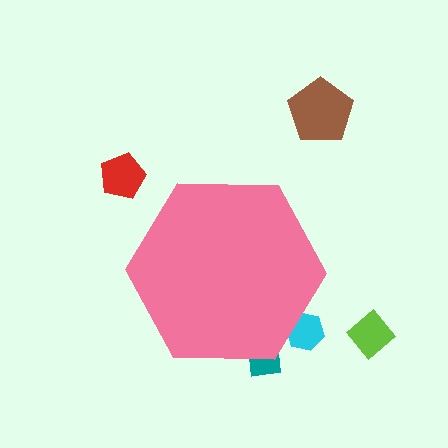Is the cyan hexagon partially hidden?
Yes, the cyan hexagon is partially hidden behind the pink hexagon.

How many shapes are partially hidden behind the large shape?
2 shapes are partially hidden.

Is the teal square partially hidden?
Yes, the teal square is partially hidden behind the pink hexagon.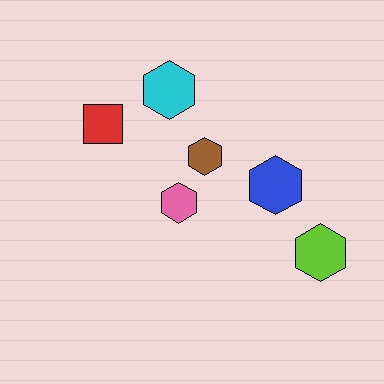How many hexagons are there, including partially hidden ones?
There are 5 hexagons.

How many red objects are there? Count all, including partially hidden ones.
There is 1 red object.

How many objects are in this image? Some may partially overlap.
There are 6 objects.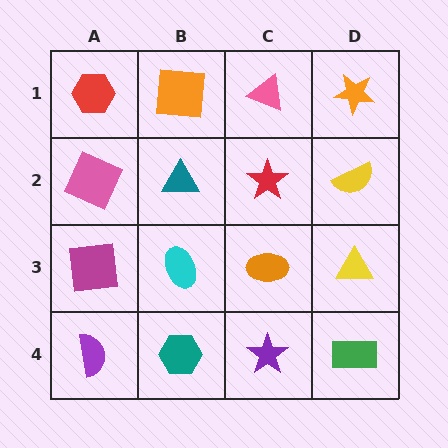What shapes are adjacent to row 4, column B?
A cyan ellipse (row 3, column B), a purple semicircle (row 4, column A), a purple star (row 4, column C).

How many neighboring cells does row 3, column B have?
4.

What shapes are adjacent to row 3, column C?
A red star (row 2, column C), a purple star (row 4, column C), a cyan ellipse (row 3, column B), a yellow triangle (row 3, column D).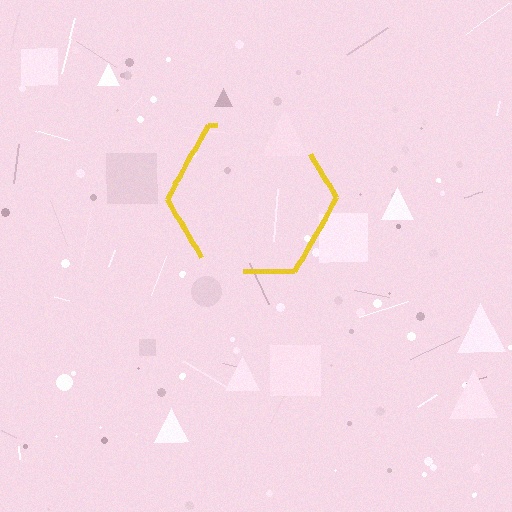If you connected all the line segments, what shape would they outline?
They would outline a hexagon.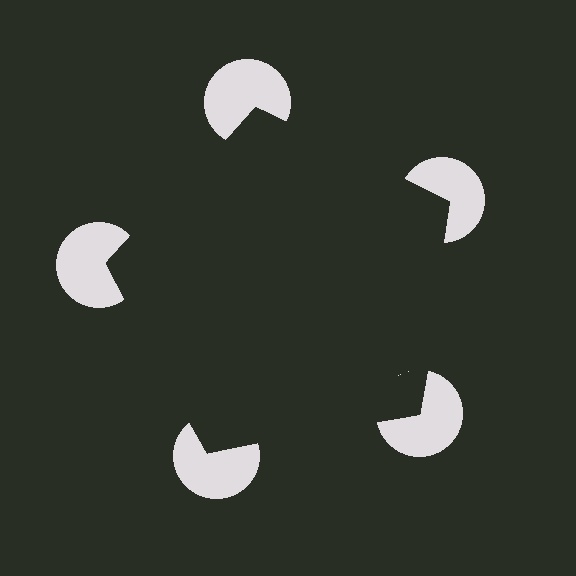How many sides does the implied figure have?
5 sides.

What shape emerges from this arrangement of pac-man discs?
An illusory pentagon — its edges are inferred from the aligned wedge cuts in the pac-man discs, not physically drawn.